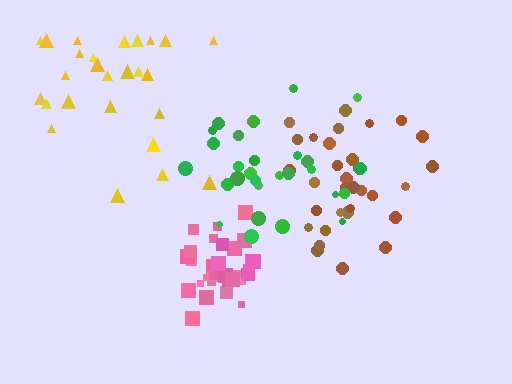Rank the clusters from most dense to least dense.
pink, brown, green, yellow.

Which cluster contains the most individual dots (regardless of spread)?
Pink (33).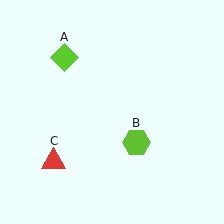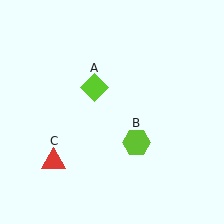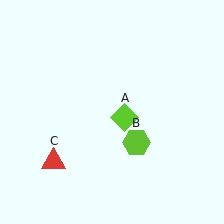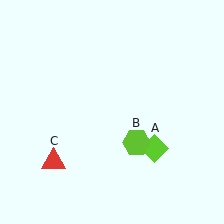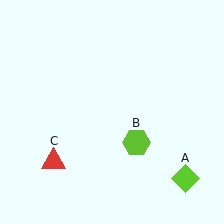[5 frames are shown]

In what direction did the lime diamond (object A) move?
The lime diamond (object A) moved down and to the right.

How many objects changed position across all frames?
1 object changed position: lime diamond (object A).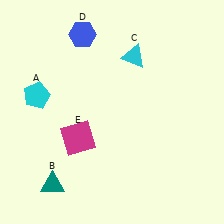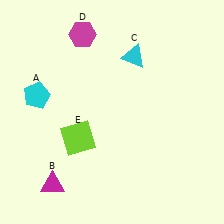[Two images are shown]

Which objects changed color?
B changed from teal to magenta. D changed from blue to magenta. E changed from magenta to lime.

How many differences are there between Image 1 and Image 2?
There are 3 differences between the two images.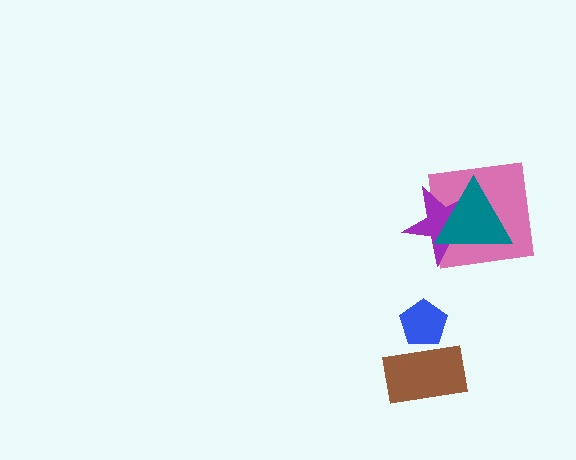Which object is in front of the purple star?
The teal triangle is in front of the purple star.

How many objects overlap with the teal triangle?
2 objects overlap with the teal triangle.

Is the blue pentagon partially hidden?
Yes, it is partially covered by another shape.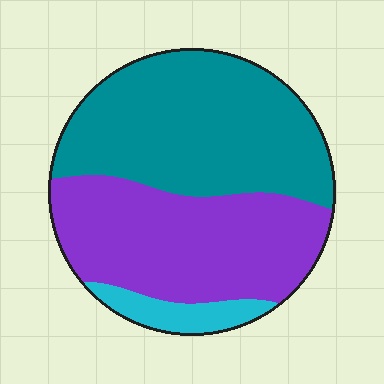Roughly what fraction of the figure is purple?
Purple covers about 45% of the figure.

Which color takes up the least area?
Cyan, at roughly 10%.